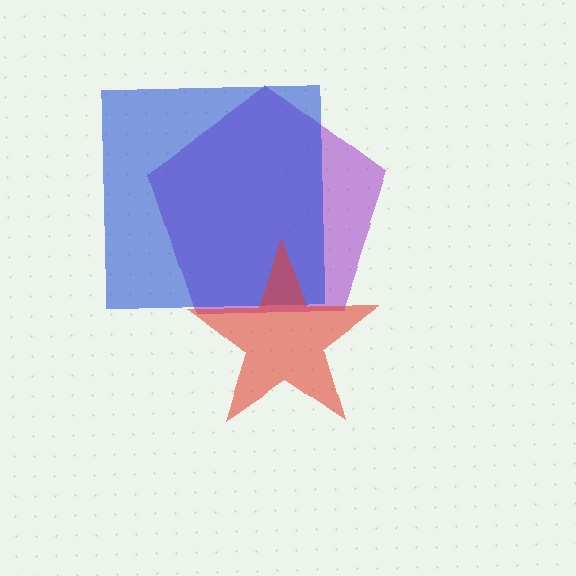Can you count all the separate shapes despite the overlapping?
Yes, there are 3 separate shapes.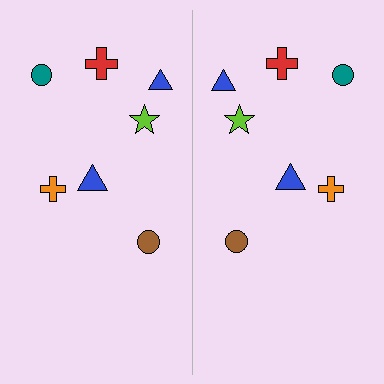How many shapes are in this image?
There are 14 shapes in this image.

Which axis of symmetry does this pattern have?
The pattern has a vertical axis of symmetry running through the center of the image.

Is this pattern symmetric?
Yes, this pattern has bilateral (reflection) symmetry.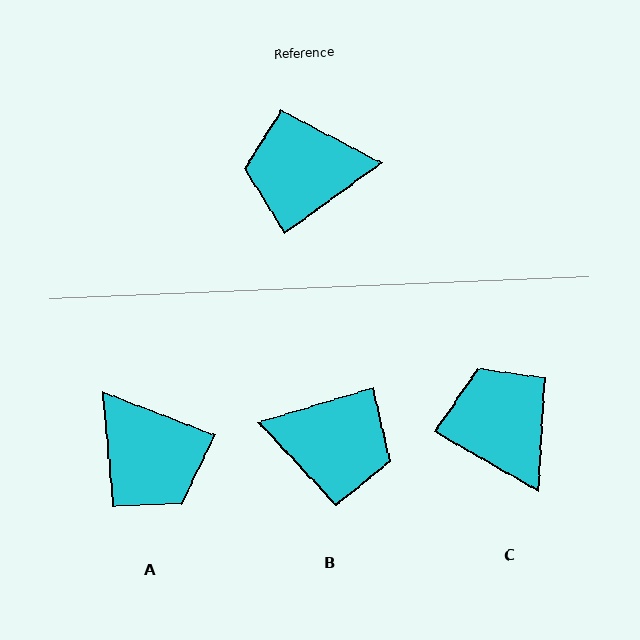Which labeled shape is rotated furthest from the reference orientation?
B, about 161 degrees away.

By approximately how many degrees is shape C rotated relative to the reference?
Approximately 66 degrees clockwise.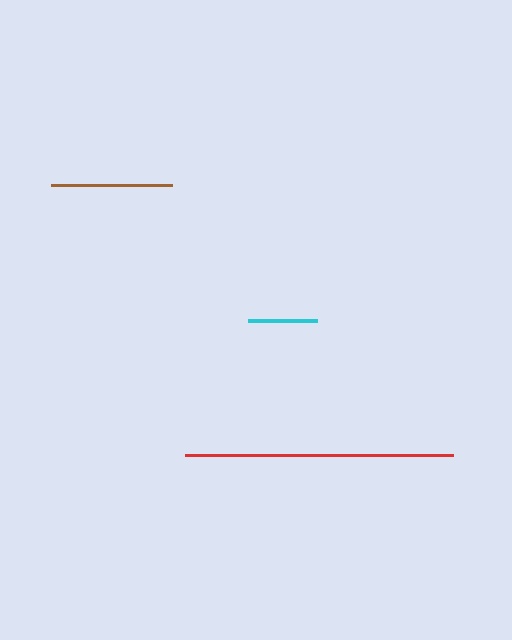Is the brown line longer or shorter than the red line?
The red line is longer than the brown line.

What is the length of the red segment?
The red segment is approximately 268 pixels long.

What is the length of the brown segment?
The brown segment is approximately 121 pixels long.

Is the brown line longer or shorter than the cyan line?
The brown line is longer than the cyan line.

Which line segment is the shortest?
The cyan line is the shortest at approximately 69 pixels.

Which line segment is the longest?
The red line is the longest at approximately 268 pixels.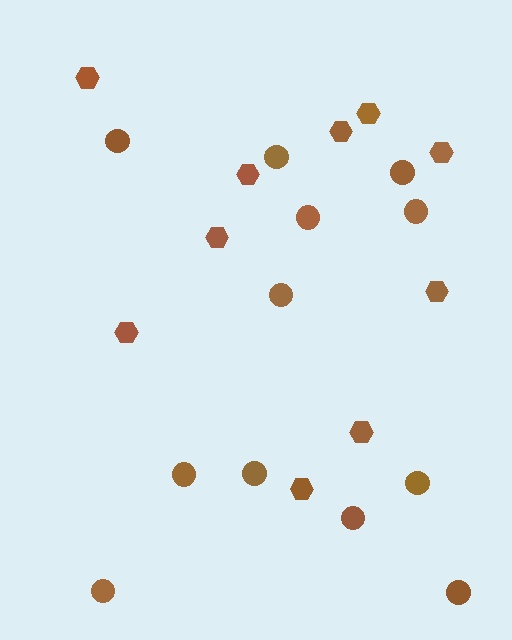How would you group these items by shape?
There are 2 groups: one group of circles (12) and one group of hexagons (10).